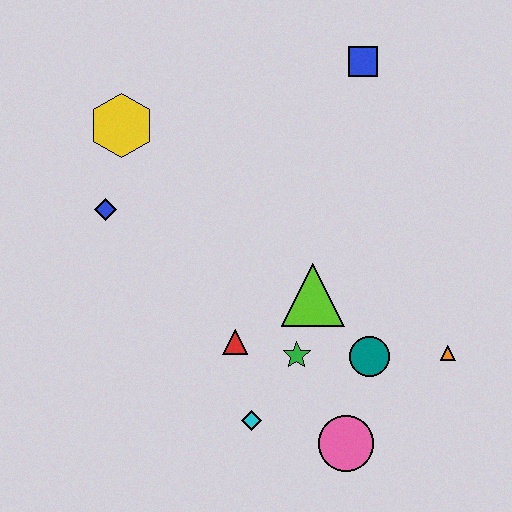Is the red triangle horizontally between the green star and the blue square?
No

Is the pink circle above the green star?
No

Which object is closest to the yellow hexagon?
The blue diamond is closest to the yellow hexagon.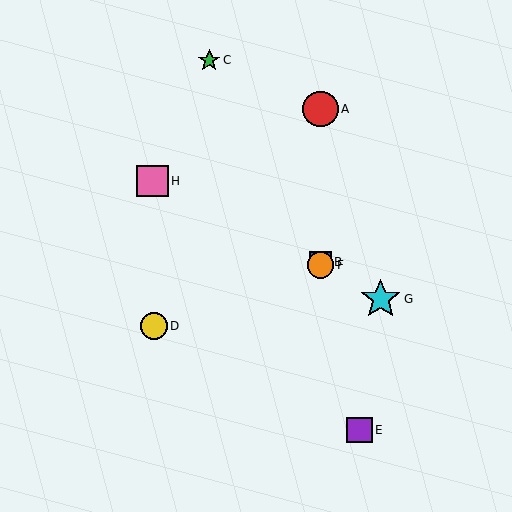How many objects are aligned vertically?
3 objects (A, B, F) are aligned vertically.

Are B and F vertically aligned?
Yes, both are at x≈320.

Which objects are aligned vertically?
Objects A, B, F are aligned vertically.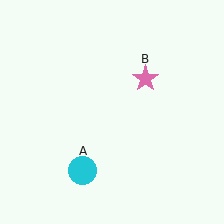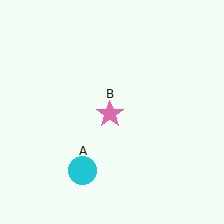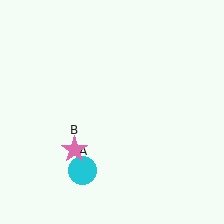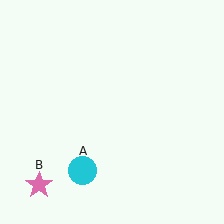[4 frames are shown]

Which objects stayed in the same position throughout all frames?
Cyan circle (object A) remained stationary.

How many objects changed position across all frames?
1 object changed position: pink star (object B).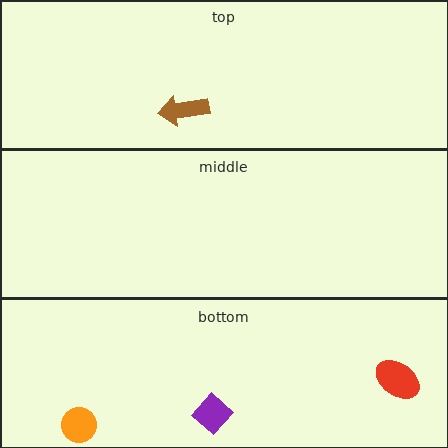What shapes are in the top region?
The brown arrow.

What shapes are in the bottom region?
The orange circle, the red ellipse, the purple diamond.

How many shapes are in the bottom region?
3.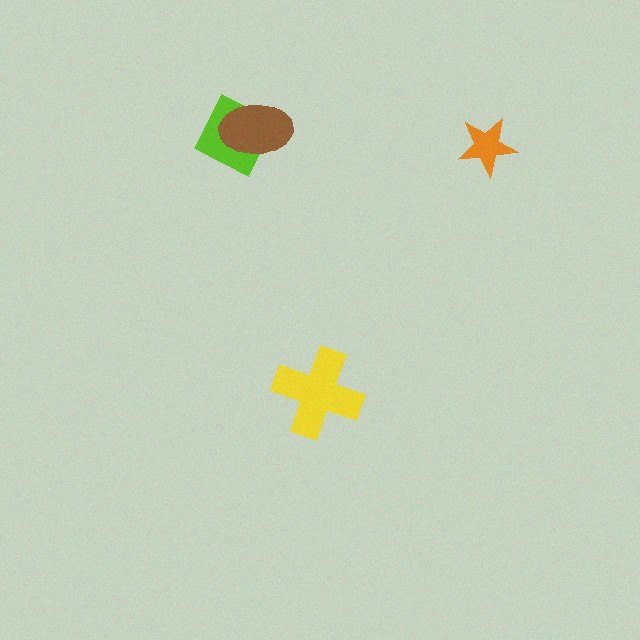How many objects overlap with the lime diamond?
1 object overlaps with the lime diamond.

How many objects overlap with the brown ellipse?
1 object overlaps with the brown ellipse.